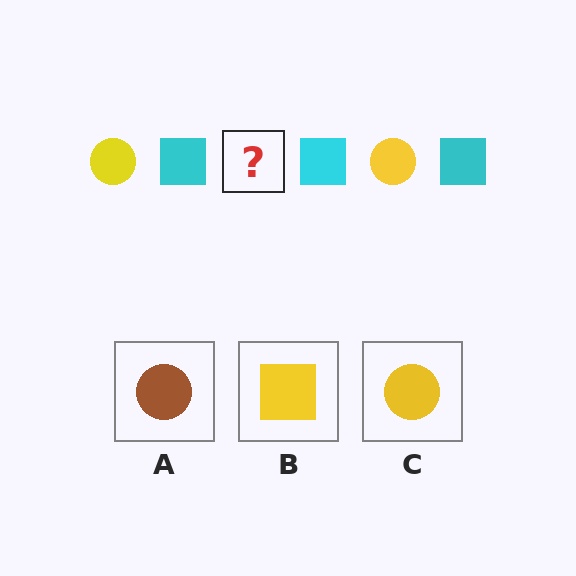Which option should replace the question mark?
Option C.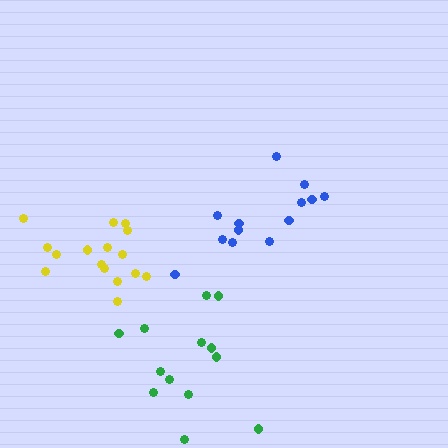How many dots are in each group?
Group 1: 13 dots, Group 2: 13 dots, Group 3: 16 dots (42 total).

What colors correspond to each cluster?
The clusters are colored: green, blue, yellow.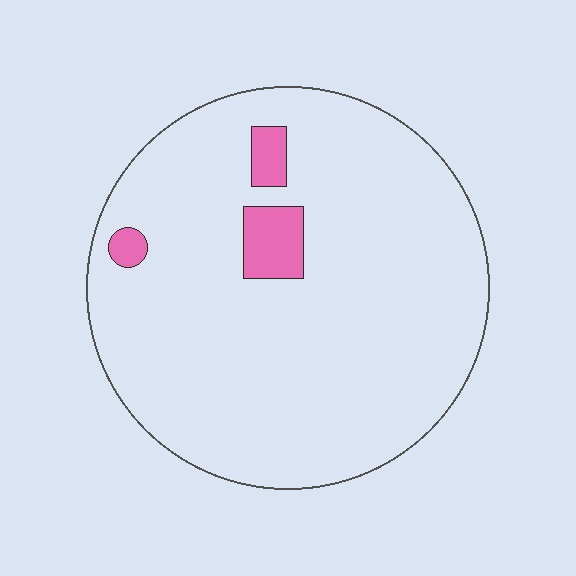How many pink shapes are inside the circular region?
3.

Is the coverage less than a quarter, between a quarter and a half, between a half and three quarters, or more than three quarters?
Less than a quarter.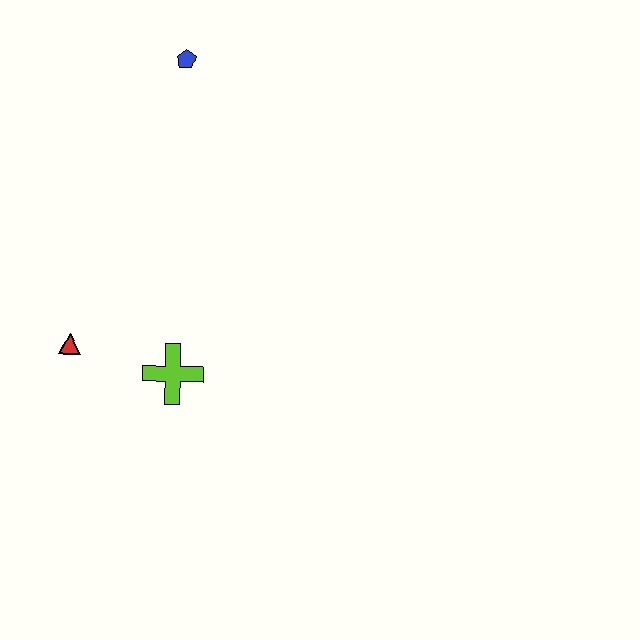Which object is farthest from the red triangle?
The blue pentagon is farthest from the red triangle.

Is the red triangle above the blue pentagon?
No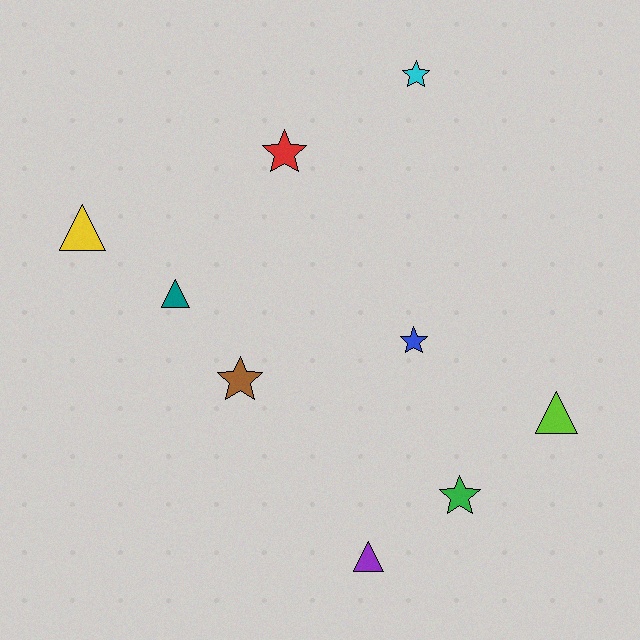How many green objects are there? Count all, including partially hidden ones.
There is 1 green object.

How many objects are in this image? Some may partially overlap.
There are 9 objects.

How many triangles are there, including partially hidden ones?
There are 4 triangles.